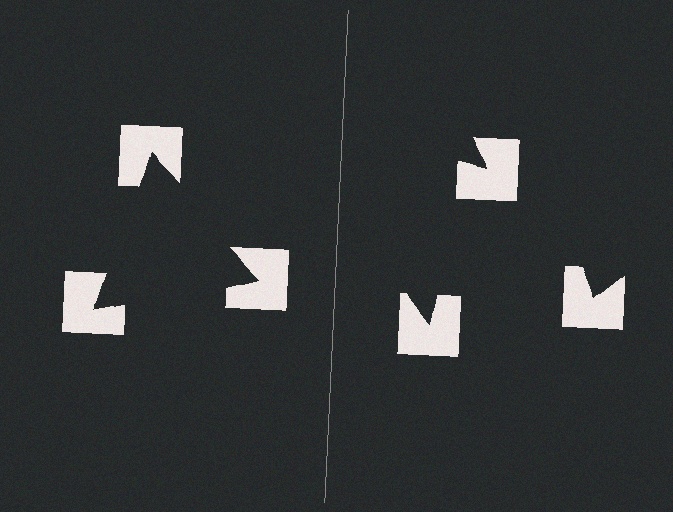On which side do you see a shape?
An illusory triangle appears on the left side. On the right side the wedge cuts are rotated, so no coherent shape forms.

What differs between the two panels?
The notched squares are positioned identically on both sides; only the wedge orientations differ. On the left they align to a triangle; on the right they are misaligned.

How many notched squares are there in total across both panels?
6 — 3 on each side.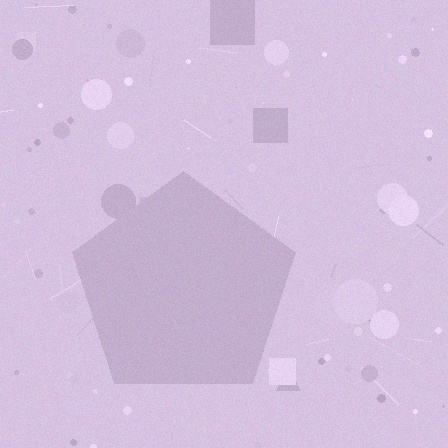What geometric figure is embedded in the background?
A pentagon is embedded in the background.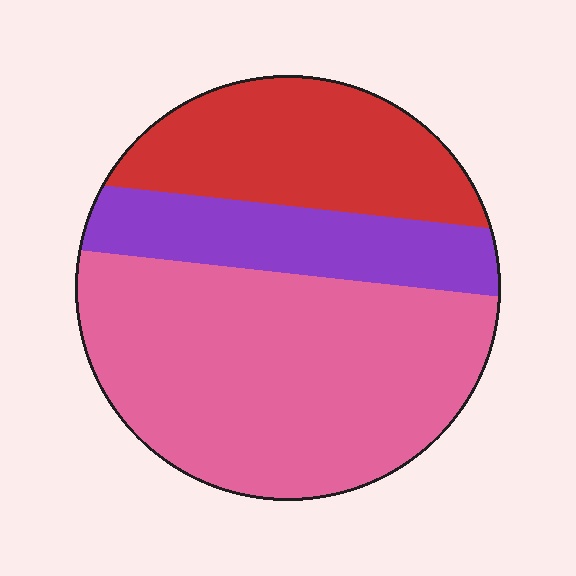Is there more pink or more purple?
Pink.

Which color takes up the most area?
Pink, at roughly 55%.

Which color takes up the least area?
Purple, at roughly 20%.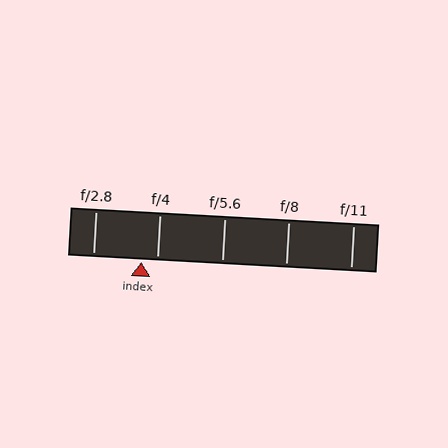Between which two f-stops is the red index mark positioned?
The index mark is between f/2.8 and f/4.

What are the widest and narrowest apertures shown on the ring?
The widest aperture shown is f/2.8 and the narrowest is f/11.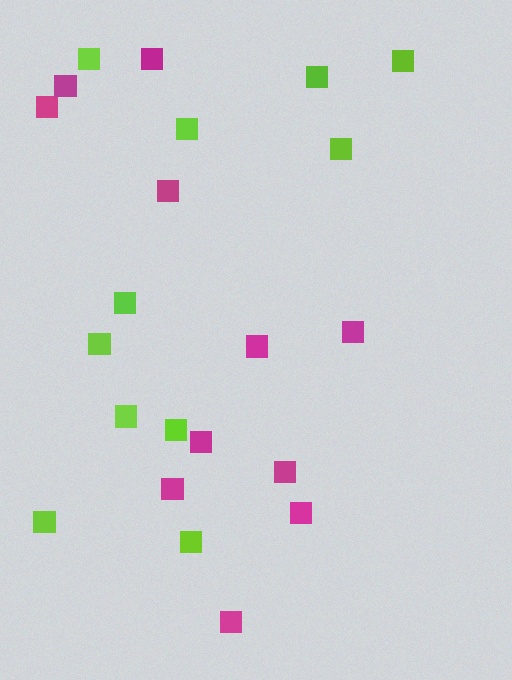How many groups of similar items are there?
There are 2 groups: one group of lime squares (11) and one group of magenta squares (11).